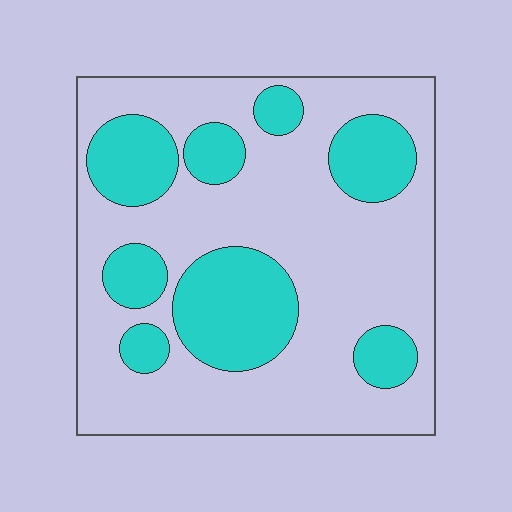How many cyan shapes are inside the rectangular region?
8.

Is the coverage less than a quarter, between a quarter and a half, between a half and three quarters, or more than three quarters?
Between a quarter and a half.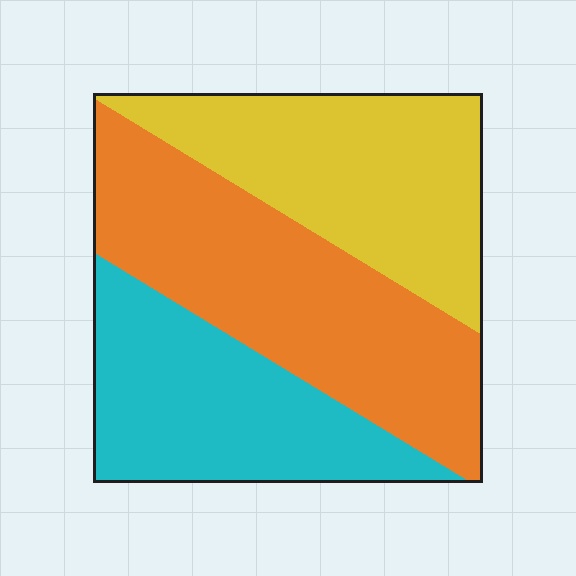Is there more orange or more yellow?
Orange.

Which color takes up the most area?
Orange, at roughly 40%.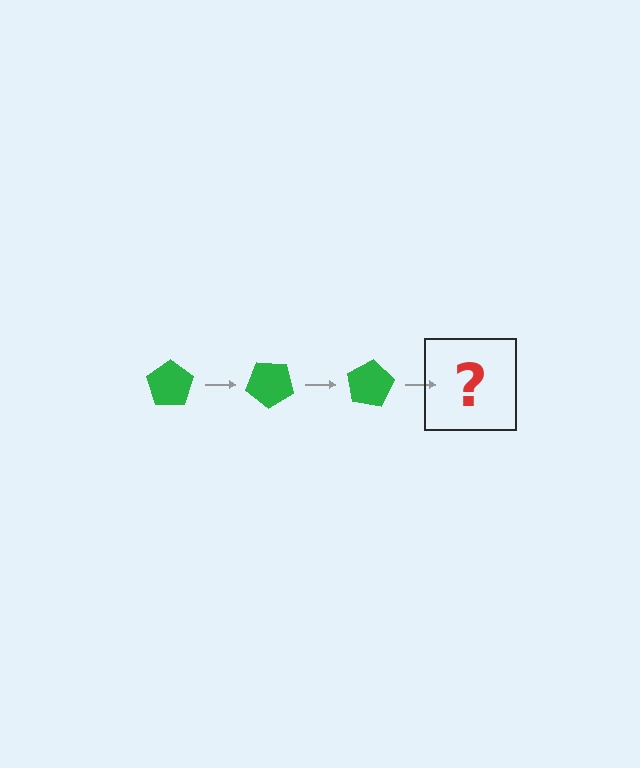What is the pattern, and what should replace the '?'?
The pattern is that the pentagon rotates 40 degrees each step. The '?' should be a green pentagon rotated 120 degrees.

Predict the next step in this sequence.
The next step is a green pentagon rotated 120 degrees.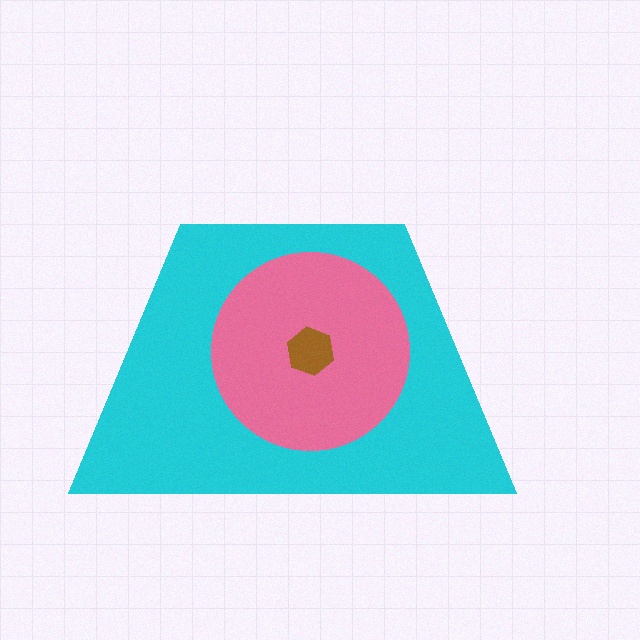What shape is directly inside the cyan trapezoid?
The pink circle.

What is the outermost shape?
The cyan trapezoid.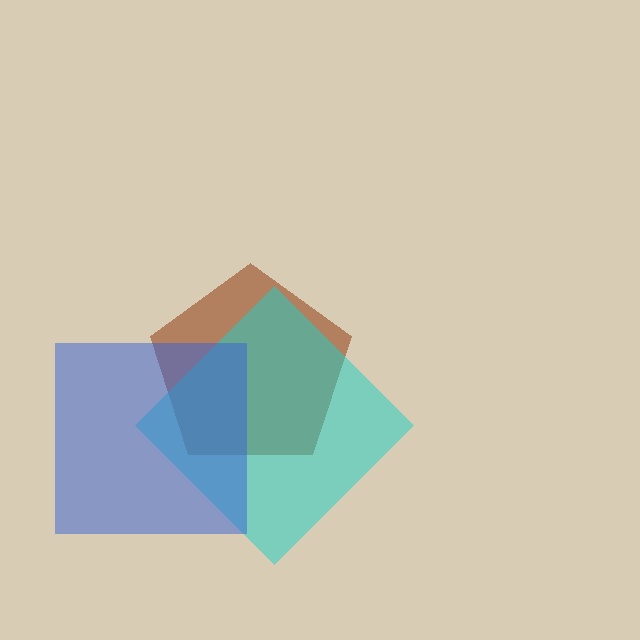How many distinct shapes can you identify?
There are 3 distinct shapes: a brown pentagon, a cyan diamond, a blue square.